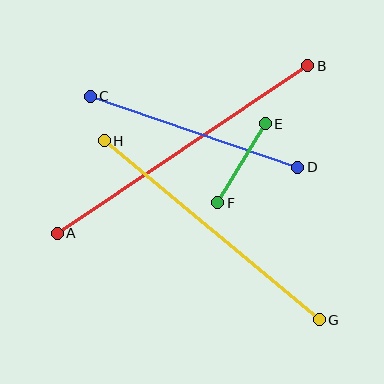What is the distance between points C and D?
The distance is approximately 219 pixels.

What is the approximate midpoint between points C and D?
The midpoint is at approximately (194, 132) pixels.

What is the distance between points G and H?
The distance is approximately 280 pixels.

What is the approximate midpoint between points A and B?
The midpoint is at approximately (183, 149) pixels.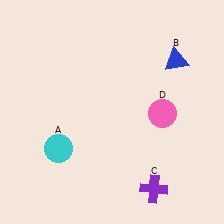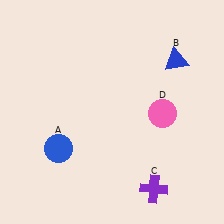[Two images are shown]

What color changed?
The circle (A) changed from cyan in Image 1 to blue in Image 2.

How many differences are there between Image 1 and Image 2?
There is 1 difference between the two images.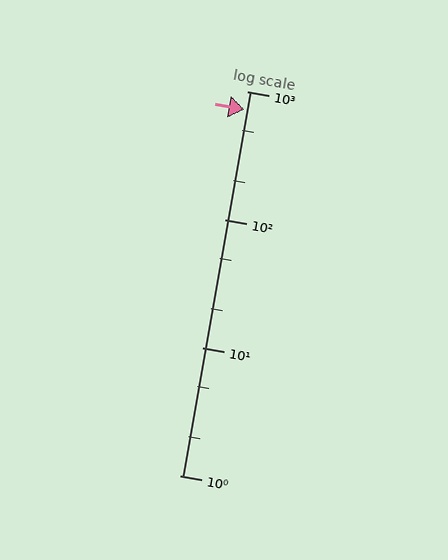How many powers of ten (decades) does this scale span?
The scale spans 3 decades, from 1 to 1000.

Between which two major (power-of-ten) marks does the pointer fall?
The pointer is between 100 and 1000.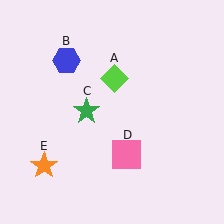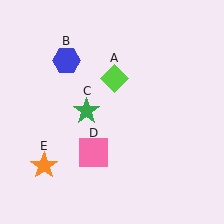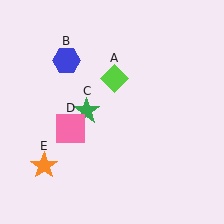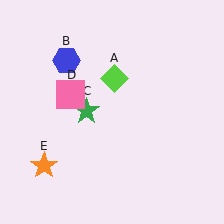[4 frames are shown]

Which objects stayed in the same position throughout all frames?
Lime diamond (object A) and blue hexagon (object B) and green star (object C) and orange star (object E) remained stationary.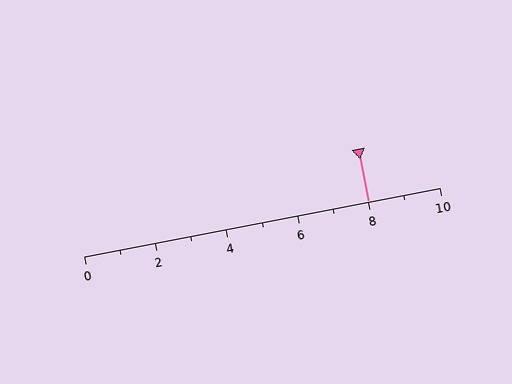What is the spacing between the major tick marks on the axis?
The major ticks are spaced 2 apart.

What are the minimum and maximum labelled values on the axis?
The axis runs from 0 to 10.